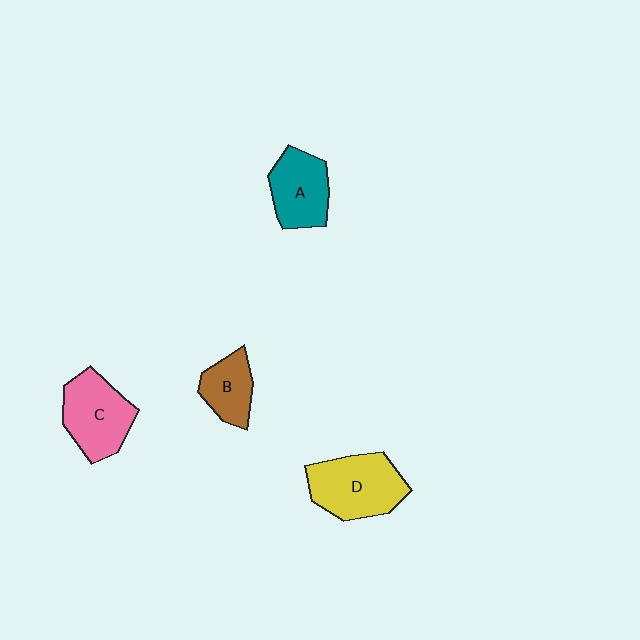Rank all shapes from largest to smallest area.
From largest to smallest: D (yellow), C (pink), A (teal), B (brown).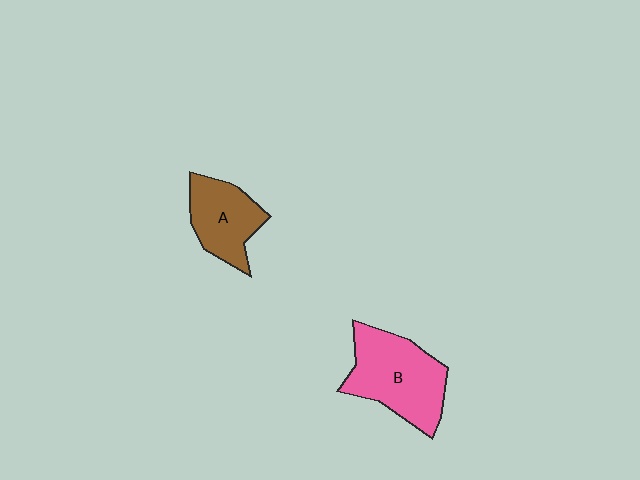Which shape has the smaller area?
Shape A (brown).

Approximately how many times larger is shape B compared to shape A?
Approximately 1.5 times.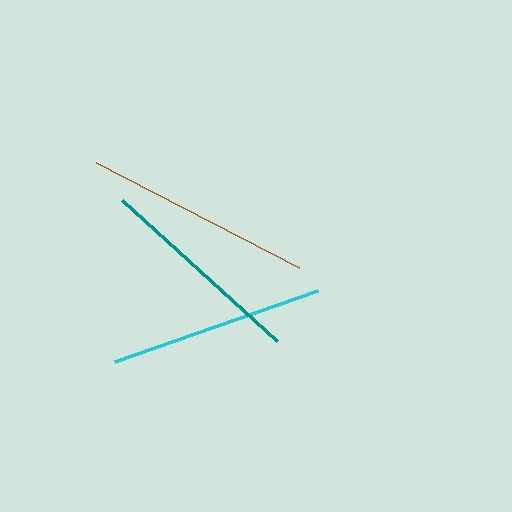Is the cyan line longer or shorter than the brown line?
The brown line is longer than the cyan line.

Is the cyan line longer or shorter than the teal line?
The cyan line is longer than the teal line.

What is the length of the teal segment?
The teal segment is approximately 209 pixels long.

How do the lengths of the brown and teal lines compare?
The brown and teal lines are approximately the same length.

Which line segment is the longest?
The brown line is the longest at approximately 229 pixels.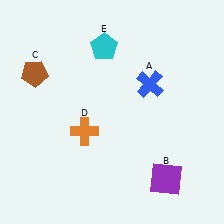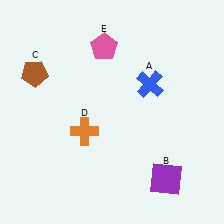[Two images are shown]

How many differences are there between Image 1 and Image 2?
There is 1 difference between the two images.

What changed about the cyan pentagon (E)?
In Image 1, E is cyan. In Image 2, it changed to pink.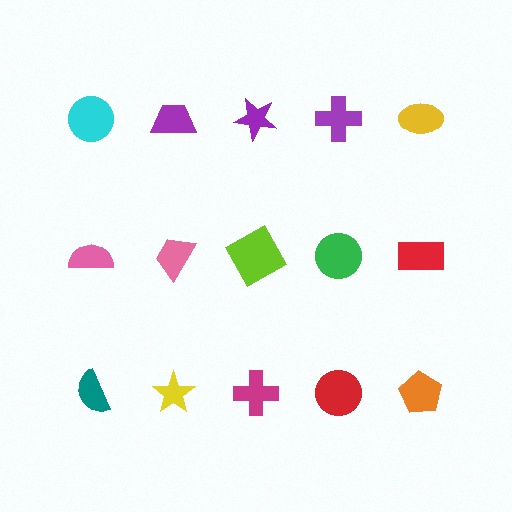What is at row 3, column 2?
A yellow star.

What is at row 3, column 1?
A teal semicircle.